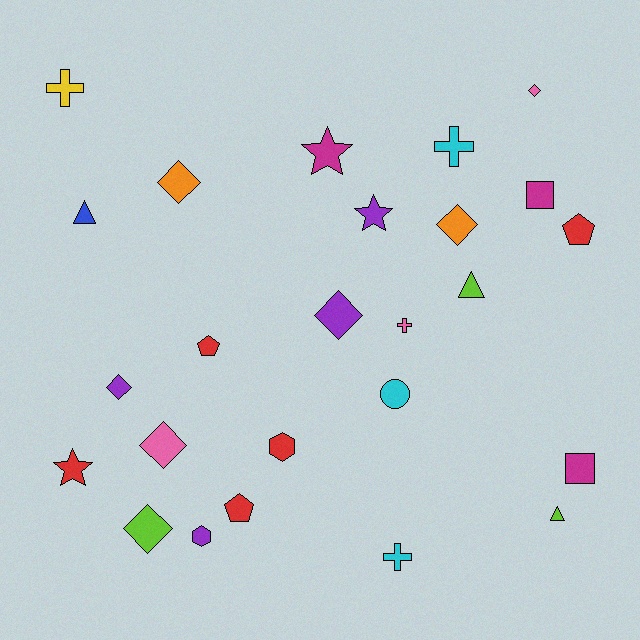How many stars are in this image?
There are 3 stars.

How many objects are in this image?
There are 25 objects.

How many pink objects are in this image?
There are 3 pink objects.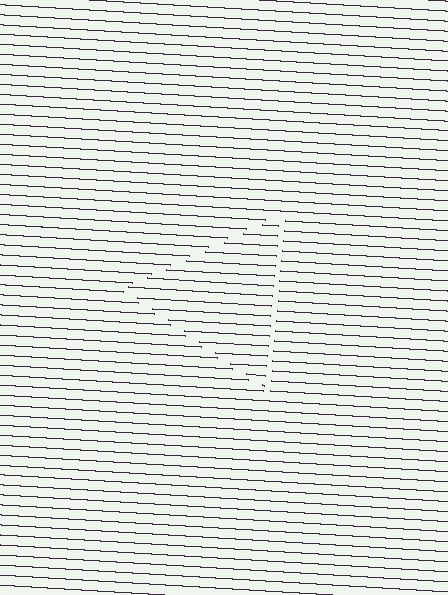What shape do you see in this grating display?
An illusory triangle. The interior of the shape contains the same grating, shifted by half a period — the contour is defined by the phase discontinuity where line-ends from the inner and outer gratings abut.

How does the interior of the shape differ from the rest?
The interior of the shape contains the same grating, shifted by half a period — the contour is defined by the phase discontinuity where line-ends from the inner and outer gratings abut.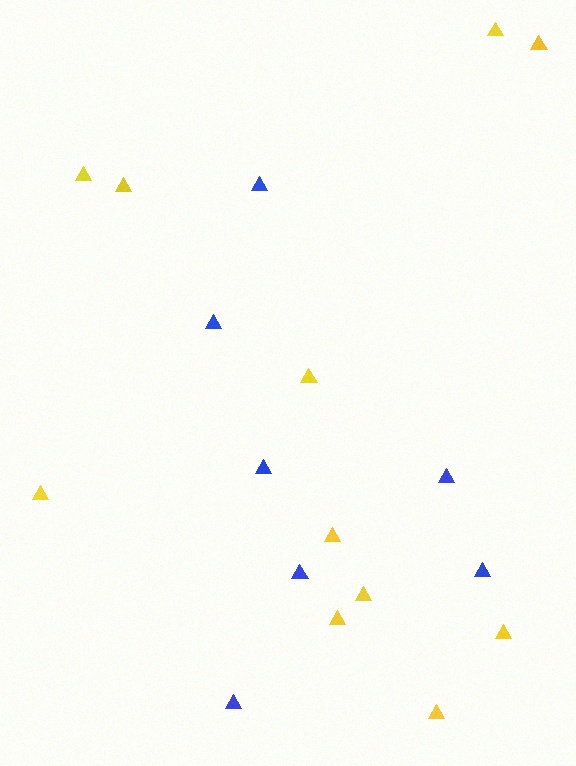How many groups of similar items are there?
There are 2 groups: one group of yellow triangles (11) and one group of blue triangles (7).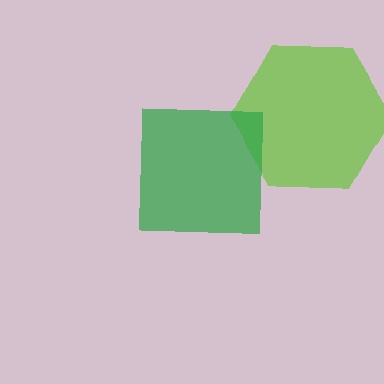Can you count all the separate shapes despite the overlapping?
Yes, there are 2 separate shapes.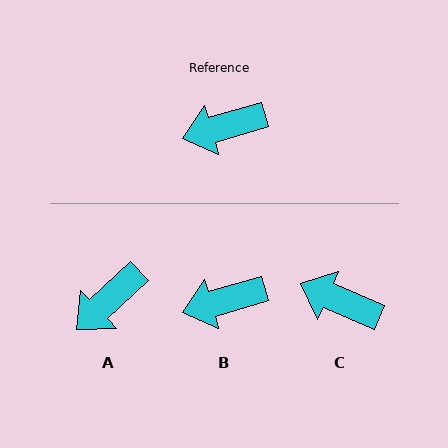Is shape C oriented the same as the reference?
No, it is off by about 40 degrees.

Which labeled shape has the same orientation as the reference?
B.